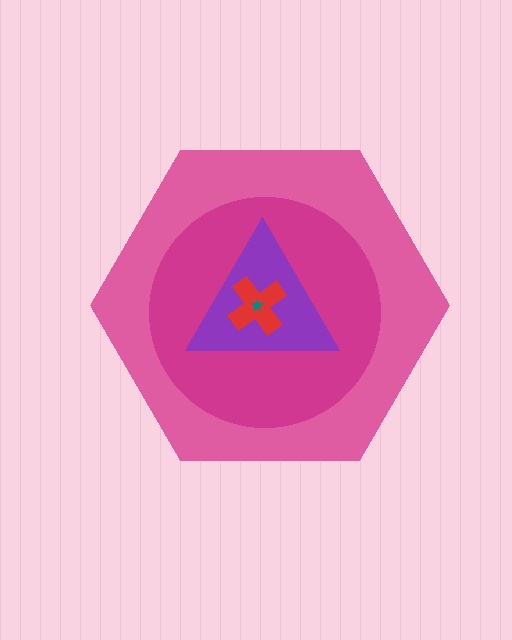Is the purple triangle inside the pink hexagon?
Yes.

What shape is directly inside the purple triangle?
The red cross.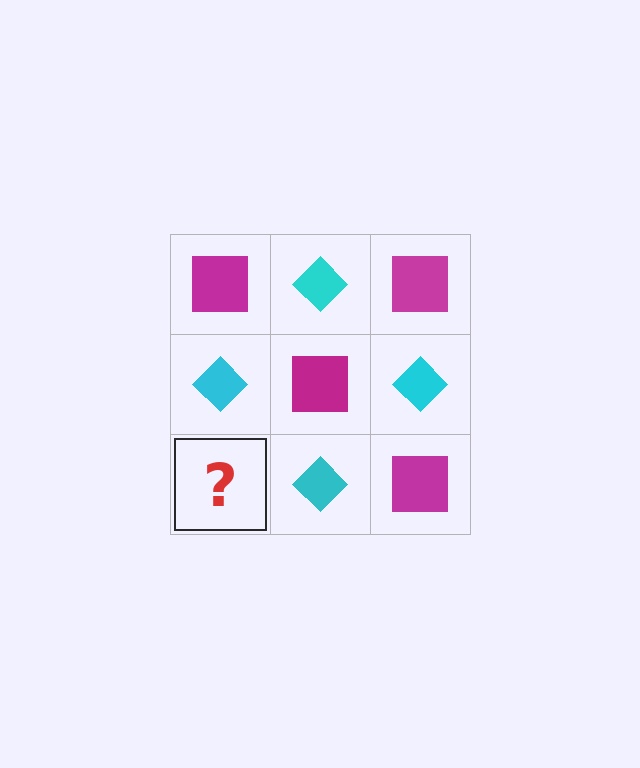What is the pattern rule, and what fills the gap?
The rule is that it alternates magenta square and cyan diamond in a checkerboard pattern. The gap should be filled with a magenta square.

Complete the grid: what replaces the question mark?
The question mark should be replaced with a magenta square.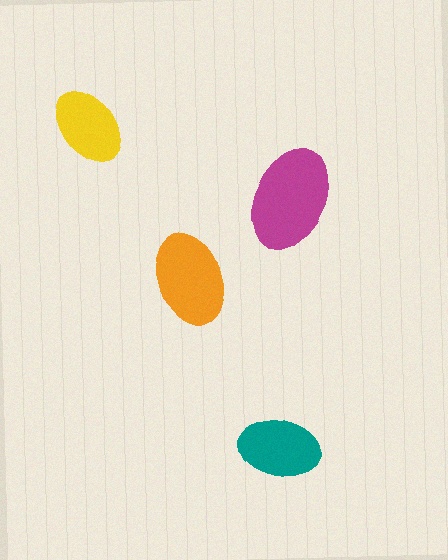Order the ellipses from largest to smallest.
the magenta one, the orange one, the teal one, the yellow one.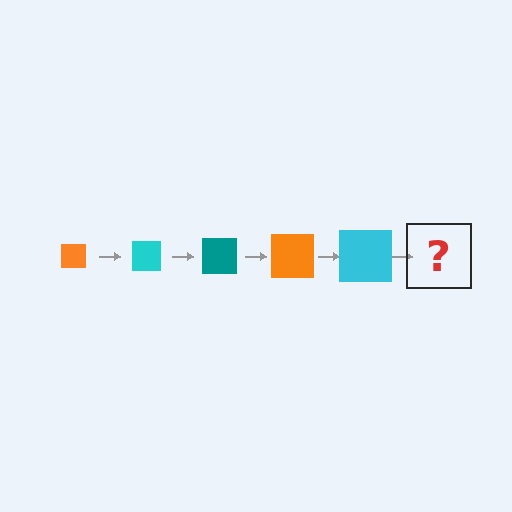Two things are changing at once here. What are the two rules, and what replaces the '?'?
The two rules are that the square grows larger each step and the color cycles through orange, cyan, and teal. The '?' should be a teal square, larger than the previous one.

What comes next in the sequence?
The next element should be a teal square, larger than the previous one.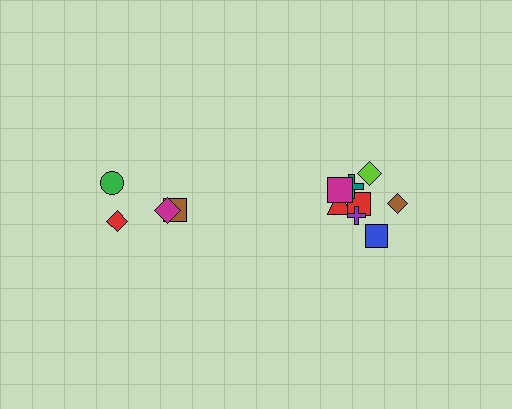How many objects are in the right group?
There are 8 objects.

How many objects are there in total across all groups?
There are 12 objects.